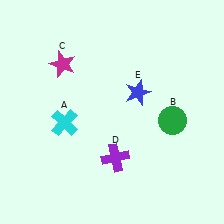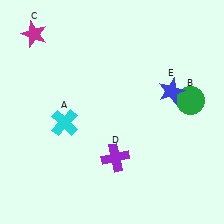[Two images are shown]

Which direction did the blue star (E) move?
The blue star (E) moved right.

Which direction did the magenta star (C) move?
The magenta star (C) moved up.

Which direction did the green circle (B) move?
The green circle (B) moved up.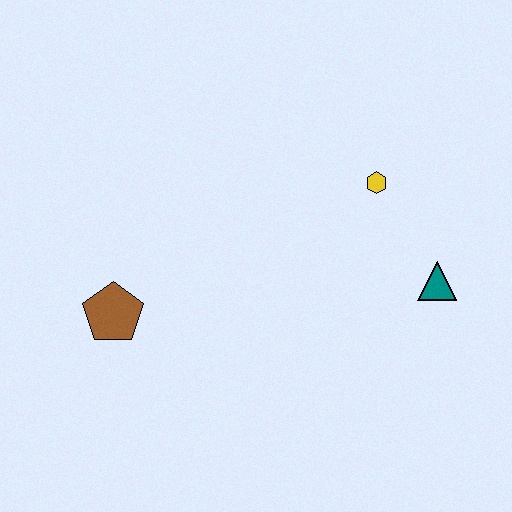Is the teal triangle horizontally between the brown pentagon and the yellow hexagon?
No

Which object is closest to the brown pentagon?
The yellow hexagon is closest to the brown pentagon.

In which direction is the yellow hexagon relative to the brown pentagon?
The yellow hexagon is to the right of the brown pentagon.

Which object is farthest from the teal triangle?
The brown pentagon is farthest from the teal triangle.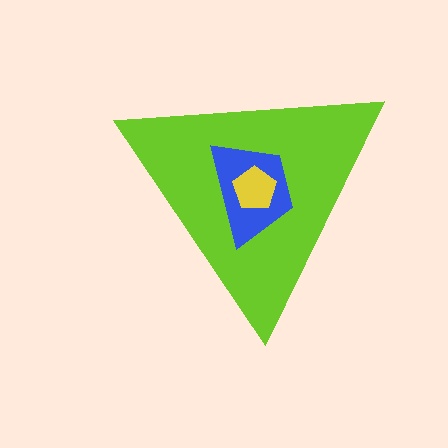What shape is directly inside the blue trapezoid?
The yellow pentagon.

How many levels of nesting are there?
3.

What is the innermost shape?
The yellow pentagon.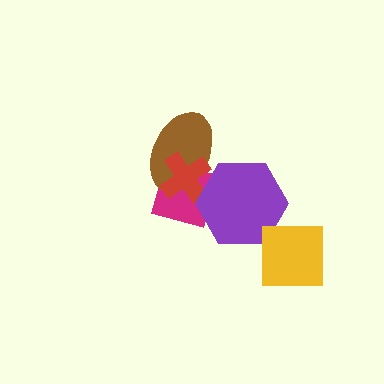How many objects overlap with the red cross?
3 objects overlap with the red cross.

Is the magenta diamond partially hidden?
Yes, it is partially covered by another shape.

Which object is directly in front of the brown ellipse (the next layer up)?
The red cross is directly in front of the brown ellipse.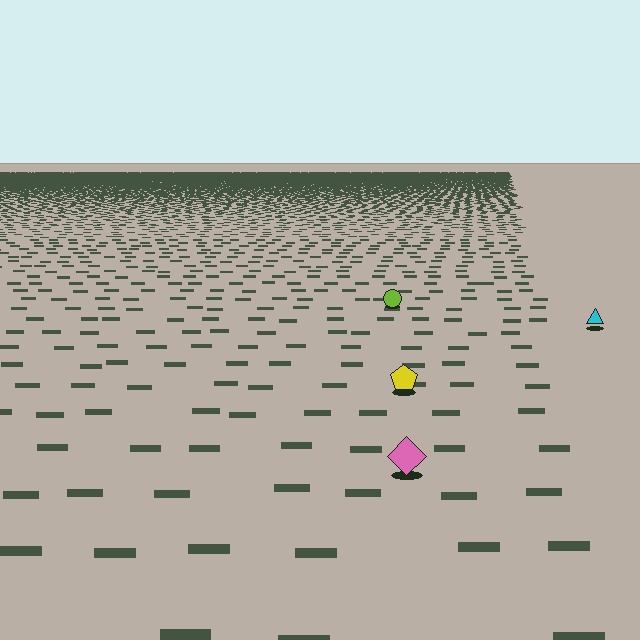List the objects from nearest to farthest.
From nearest to farthest: the pink diamond, the yellow pentagon, the cyan triangle, the lime circle.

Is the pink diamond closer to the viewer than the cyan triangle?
Yes. The pink diamond is closer — you can tell from the texture gradient: the ground texture is coarser near it.